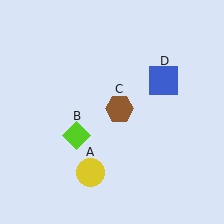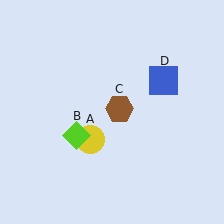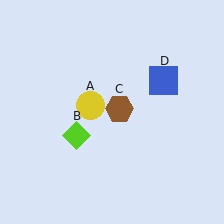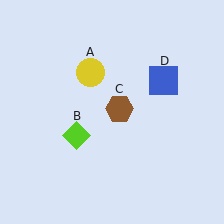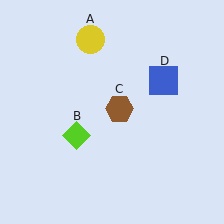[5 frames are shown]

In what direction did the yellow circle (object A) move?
The yellow circle (object A) moved up.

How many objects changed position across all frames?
1 object changed position: yellow circle (object A).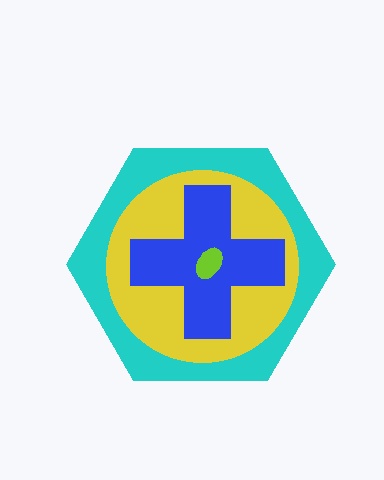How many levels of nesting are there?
4.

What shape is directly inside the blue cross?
The lime ellipse.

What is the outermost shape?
The cyan hexagon.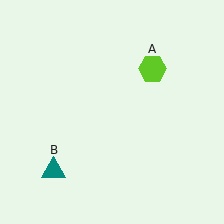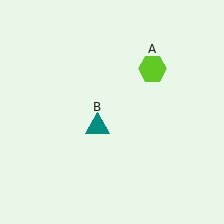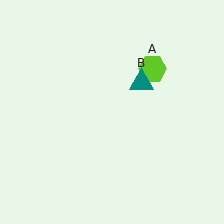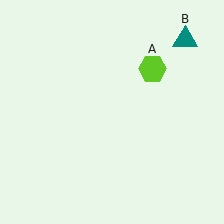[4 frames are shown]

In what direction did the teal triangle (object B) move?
The teal triangle (object B) moved up and to the right.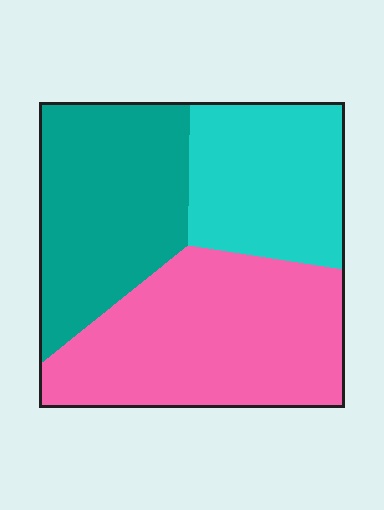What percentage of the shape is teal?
Teal covers roughly 30% of the shape.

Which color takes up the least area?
Cyan, at roughly 25%.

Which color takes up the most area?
Pink, at roughly 40%.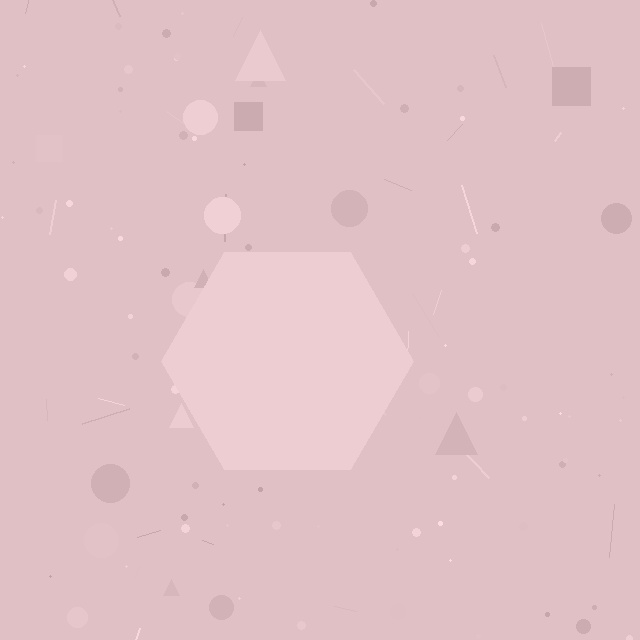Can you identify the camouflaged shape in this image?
The camouflaged shape is a hexagon.